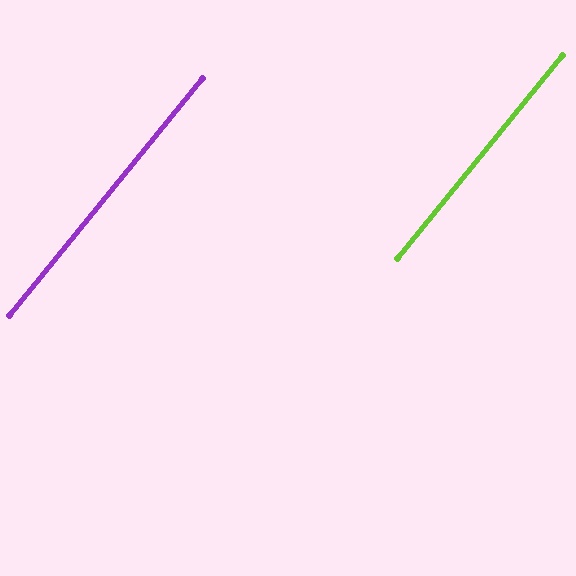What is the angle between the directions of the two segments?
Approximately 0 degrees.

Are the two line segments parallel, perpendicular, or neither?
Parallel — their directions differ by only 0.2°.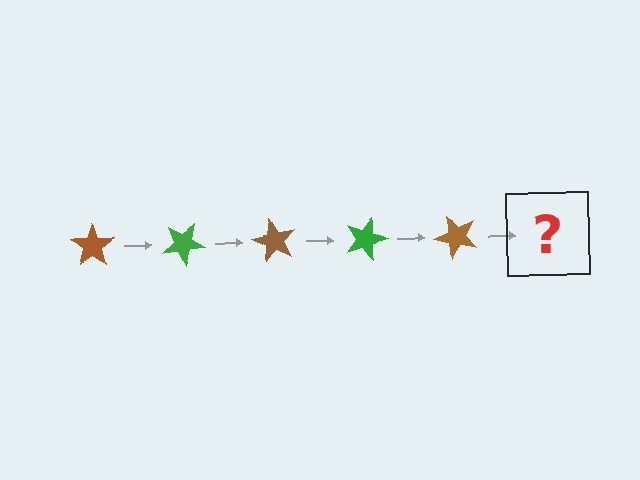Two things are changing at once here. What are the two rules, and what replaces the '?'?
The two rules are that it rotates 30 degrees each step and the color cycles through brown and green. The '?' should be a green star, rotated 150 degrees from the start.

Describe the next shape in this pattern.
It should be a green star, rotated 150 degrees from the start.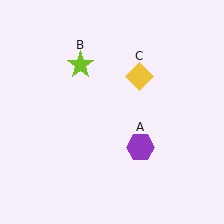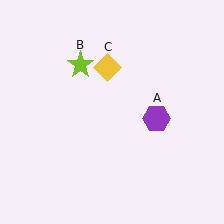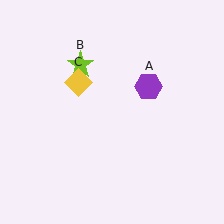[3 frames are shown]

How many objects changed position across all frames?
2 objects changed position: purple hexagon (object A), yellow diamond (object C).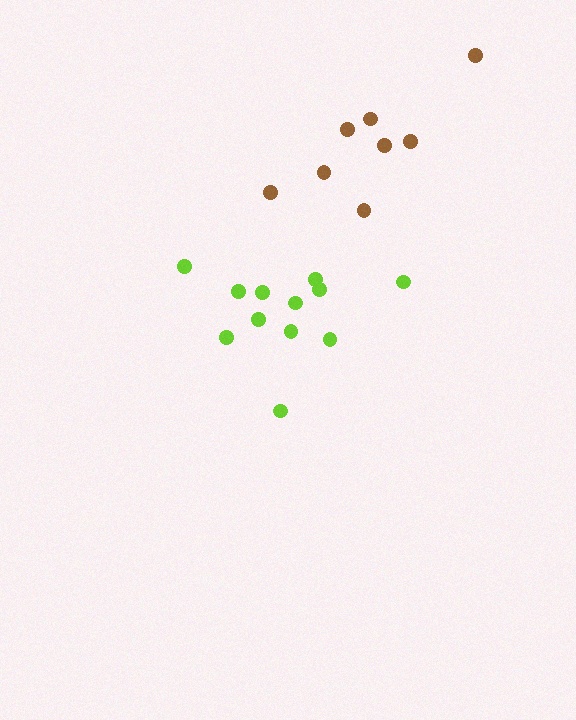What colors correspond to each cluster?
The clusters are colored: lime, brown.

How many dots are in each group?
Group 1: 12 dots, Group 2: 8 dots (20 total).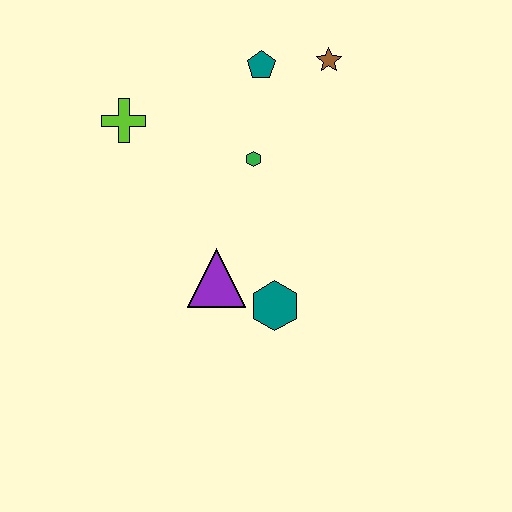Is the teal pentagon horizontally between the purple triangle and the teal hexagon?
Yes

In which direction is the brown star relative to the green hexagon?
The brown star is above the green hexagon.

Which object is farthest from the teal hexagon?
The brown star is farthest from the teal hexagon.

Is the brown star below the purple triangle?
No